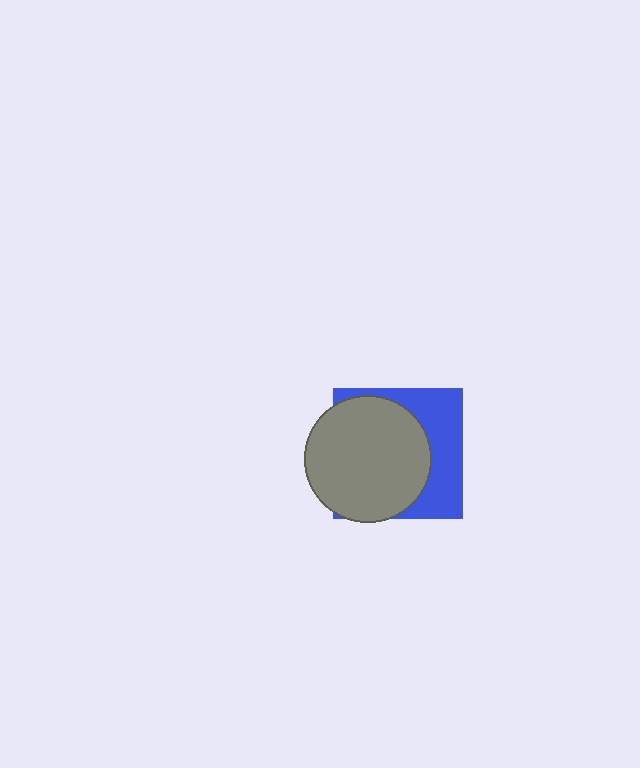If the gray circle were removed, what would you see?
You would see the complete blue square.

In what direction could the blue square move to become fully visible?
The blue square could move right. That would shift it out from behind the gray circle entirely.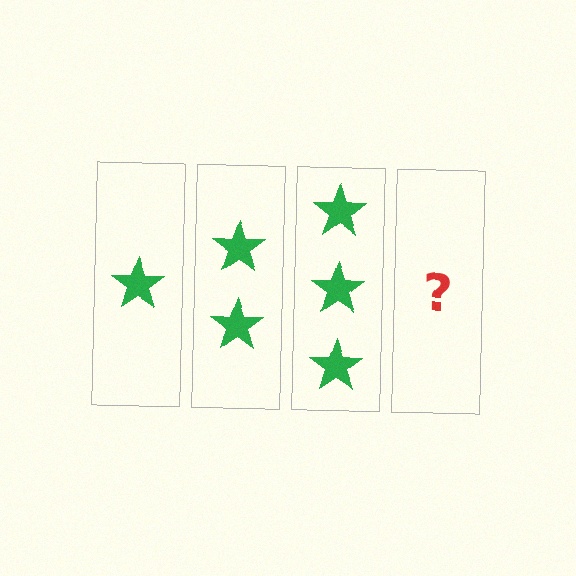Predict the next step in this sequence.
The next step is 4 stars.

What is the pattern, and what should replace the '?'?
The pattern is that each step adds one more star. The '?' should be 4 stars.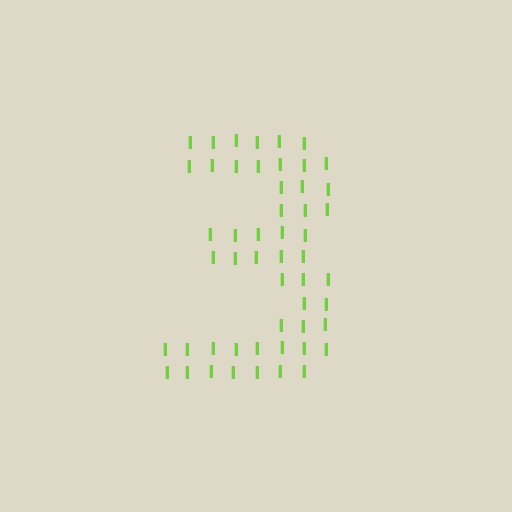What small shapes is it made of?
It is made of small letter I's.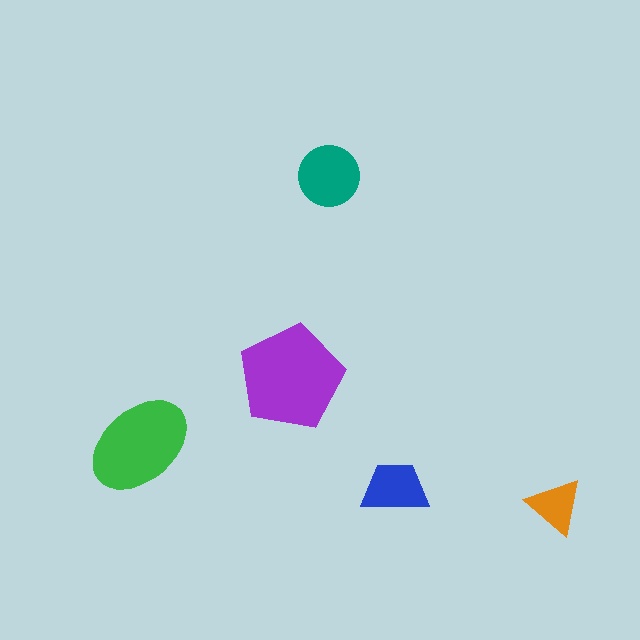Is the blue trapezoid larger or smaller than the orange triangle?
Larger.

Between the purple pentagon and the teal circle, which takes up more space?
The purple pentagon.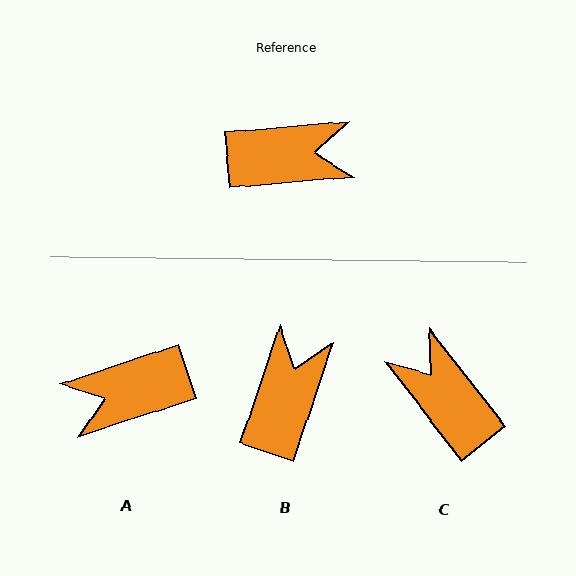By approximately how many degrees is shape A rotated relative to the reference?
Approximately 167 degrees clockwise.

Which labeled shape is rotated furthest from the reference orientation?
A, about 167 degrees away.